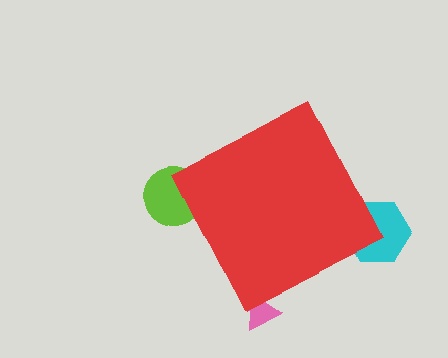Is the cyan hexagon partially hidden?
Yes, the cyan hexagon is partially hidden behind the red diamond.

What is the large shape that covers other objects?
A red diamond.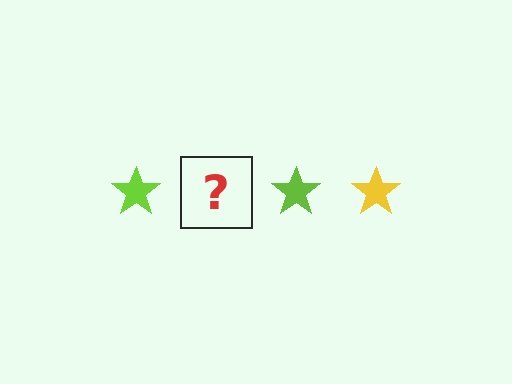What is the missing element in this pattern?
The missing element is a yellow star.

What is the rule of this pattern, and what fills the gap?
The rule is that the pattern cycles through lime, yellow stars. The gap should be filled with a yellow star.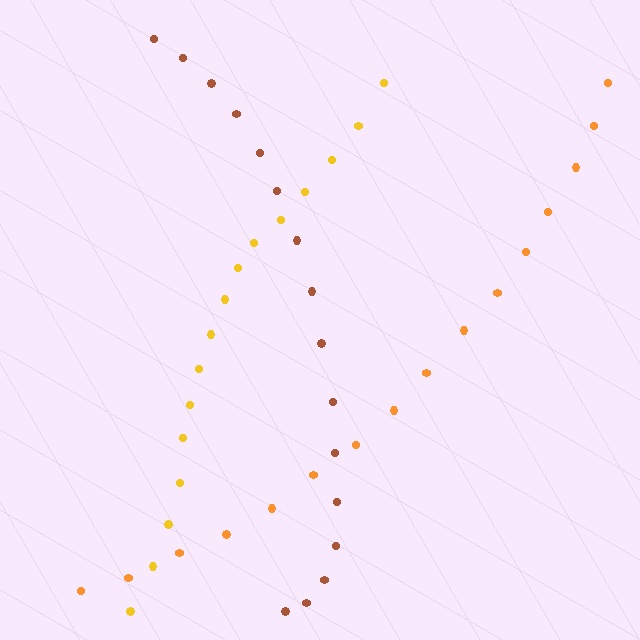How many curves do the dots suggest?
There are 3 distinct paths.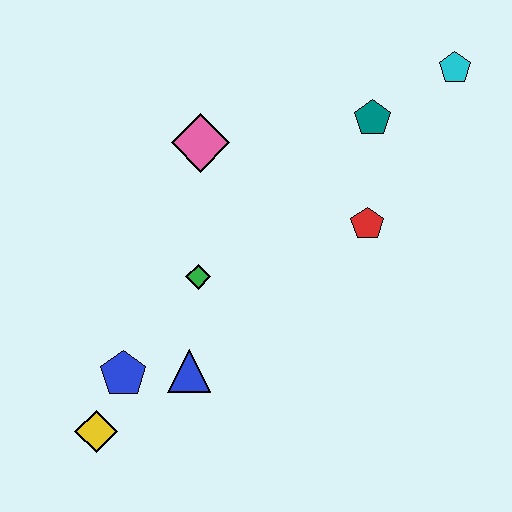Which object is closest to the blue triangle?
The blue pentagon is closest to the blue triangle.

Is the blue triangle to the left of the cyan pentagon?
Yes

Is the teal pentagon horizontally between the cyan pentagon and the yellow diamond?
Yes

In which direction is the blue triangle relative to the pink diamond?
The blue triangle is below the pink diamond.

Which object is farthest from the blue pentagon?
The cyan pentagon is farthest from the blue pentagon.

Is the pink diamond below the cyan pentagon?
Yes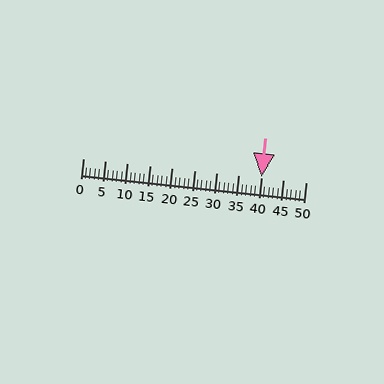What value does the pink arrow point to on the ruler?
The pink arrow points to approximately 40.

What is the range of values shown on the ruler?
The ruler shows values from 0 to 50.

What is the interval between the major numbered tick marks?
The major tick marks are spaced 5 units apart.